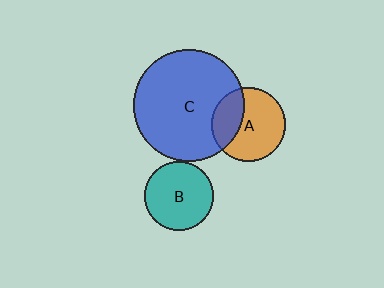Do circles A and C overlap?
Yes.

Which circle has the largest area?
Circle C (blue).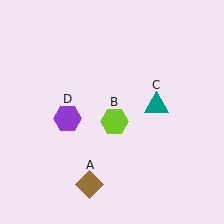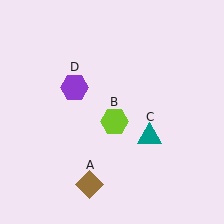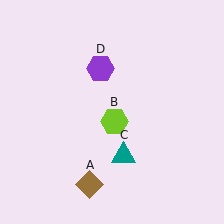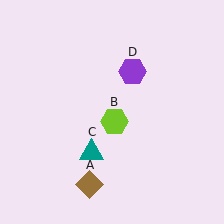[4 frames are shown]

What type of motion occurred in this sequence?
The teal triangle (object C), purple hexagon (object D) rotated clockwise around the center of the scene.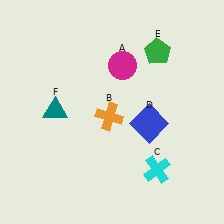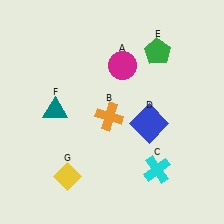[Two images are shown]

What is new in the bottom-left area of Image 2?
A yellow diamond (G) was added in the bottom-left area of Image 2.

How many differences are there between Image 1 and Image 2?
There is 1 difference between the two images.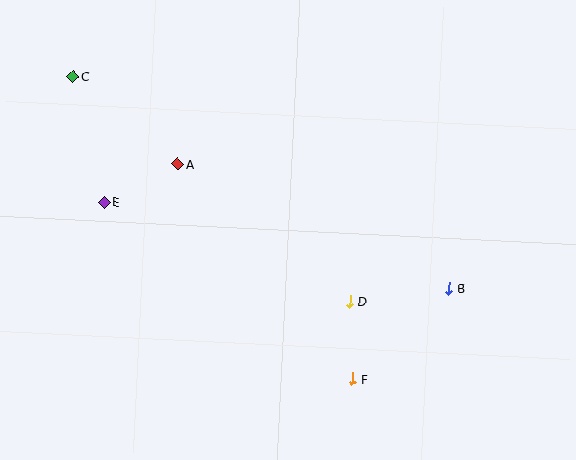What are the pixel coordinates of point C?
Point C is at (73, 77).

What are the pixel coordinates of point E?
Point E is at (104, 202).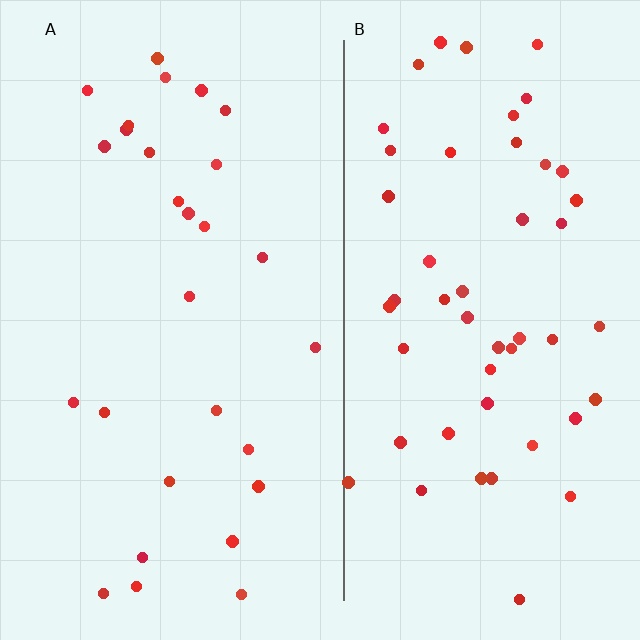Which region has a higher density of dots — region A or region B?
B (the right).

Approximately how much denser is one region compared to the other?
Approximately 1.8× — region B over region A.